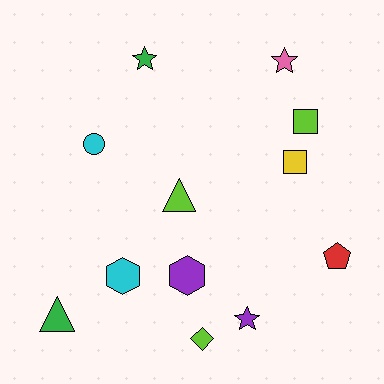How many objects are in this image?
There are 12 objects.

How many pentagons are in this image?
There is 1 pentagon.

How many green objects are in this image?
There are 2 green objects.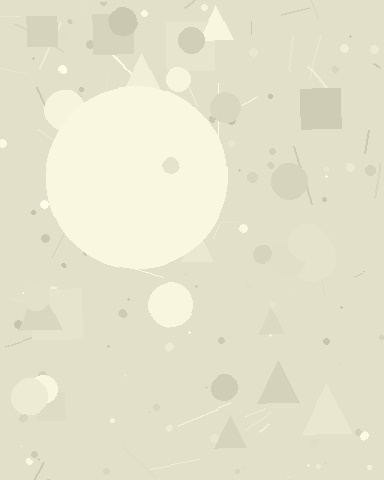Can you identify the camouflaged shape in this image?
The camouflaged shape is a circle.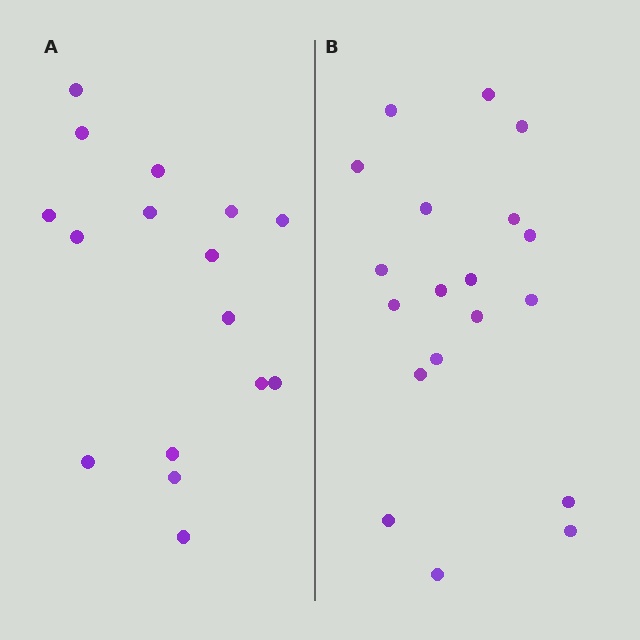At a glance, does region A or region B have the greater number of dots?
Region B (the right region) has more dots.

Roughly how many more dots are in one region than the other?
Region B has just a few more — roughly 2 or 3 more dots than region A.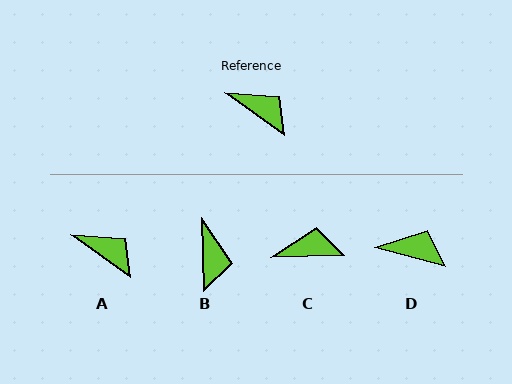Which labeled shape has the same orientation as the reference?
A.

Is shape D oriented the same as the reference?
No, it is off by about 21 degrees.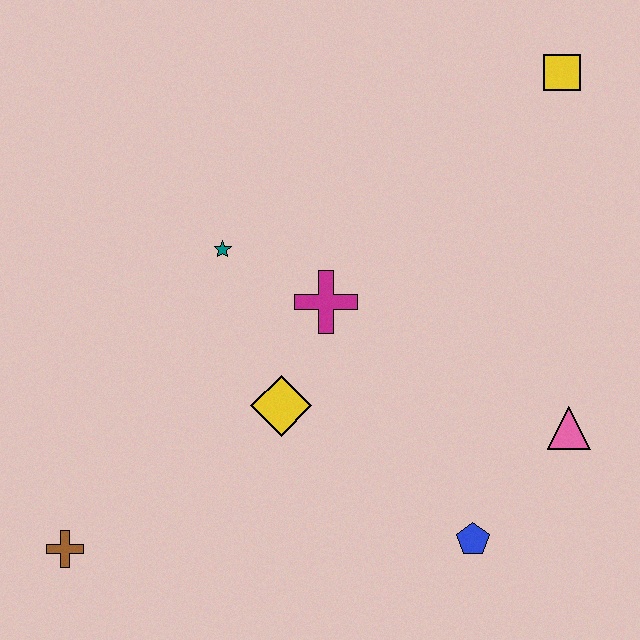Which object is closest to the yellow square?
The magenta cross is closest to the yellow square.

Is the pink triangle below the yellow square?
Yes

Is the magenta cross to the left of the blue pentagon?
Yes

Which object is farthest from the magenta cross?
The brown cross is farthest from the magenta cross.